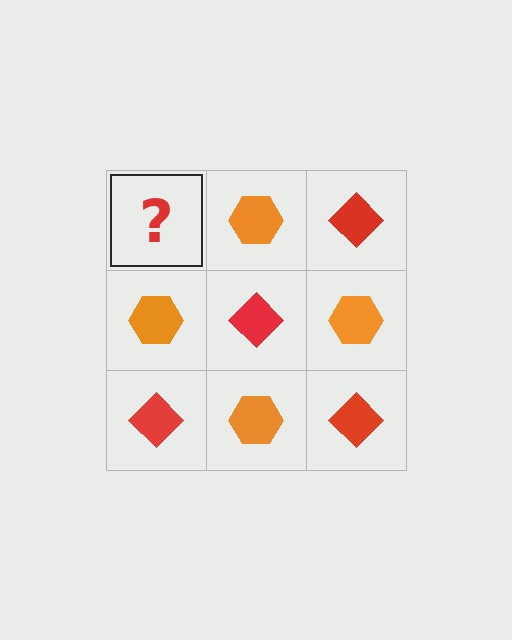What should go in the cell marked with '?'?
The missing cell should contain a red diamond.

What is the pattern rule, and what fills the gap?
The rule is that it alternates red diamond and orange hexagon in a checkerboard pattern. The gap should be filled with a red diamond.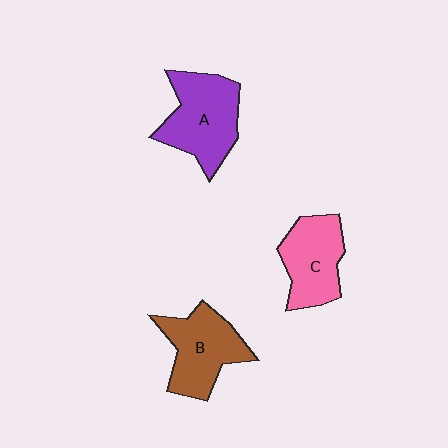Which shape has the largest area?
Shape A (purple).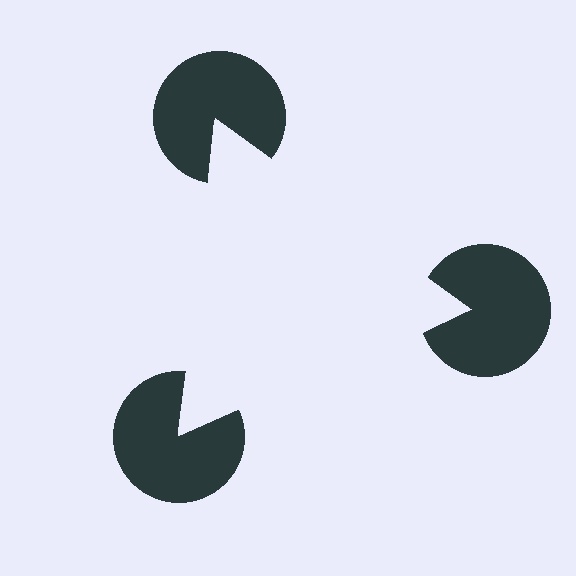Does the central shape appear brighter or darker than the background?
It typically appears slightly brighter than the background, even though no actual brightness change is drawn.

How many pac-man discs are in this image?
There are 3 — one at each vertex of the illusory triangle.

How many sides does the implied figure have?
3 sides.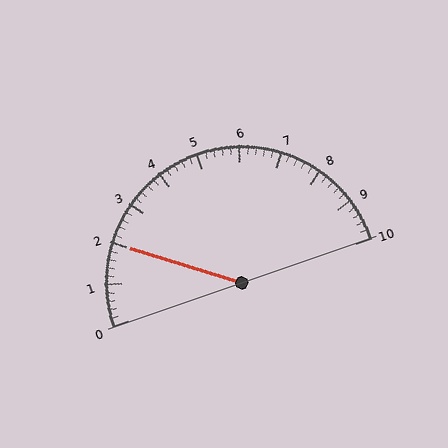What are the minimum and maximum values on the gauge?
The gauge ranges from 0 to 10.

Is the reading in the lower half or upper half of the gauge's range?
The reading is in the lower half of the range (0 to 10).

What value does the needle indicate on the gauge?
The needle indicates approximately 2.0.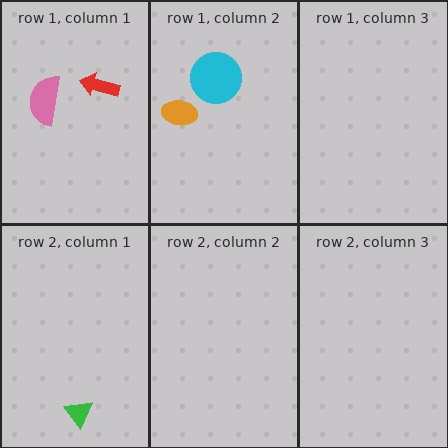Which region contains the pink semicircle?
The row 1, column 1 region.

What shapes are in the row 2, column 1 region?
The green triangle.